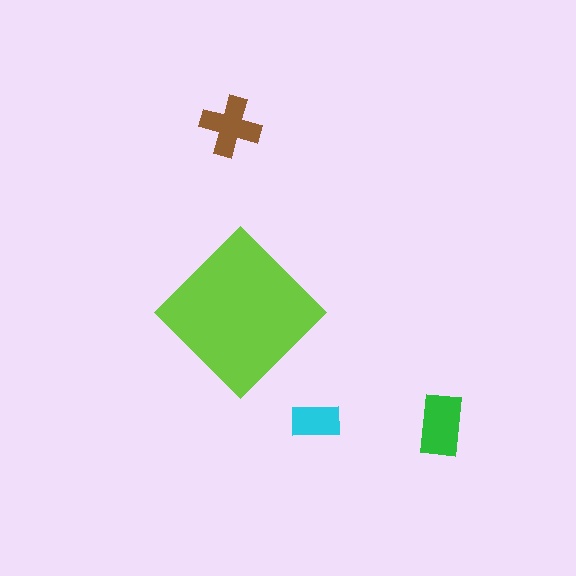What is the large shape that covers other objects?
A lime diamond.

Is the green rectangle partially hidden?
No, the green rectangle is fully visible.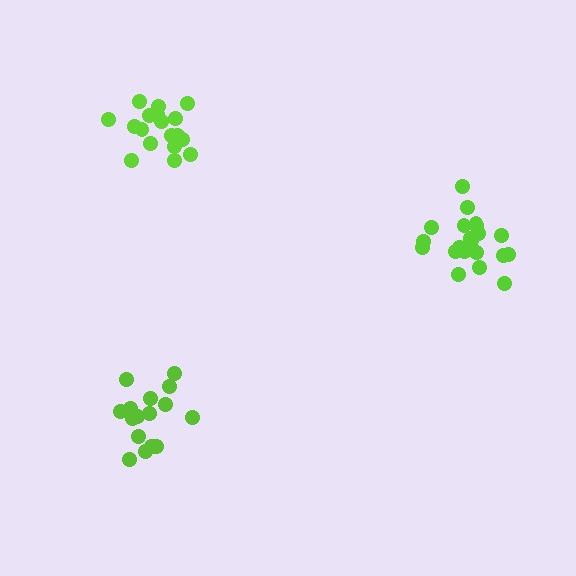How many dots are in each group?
Group 1: 21 dots, Group 2: 16 dots, Group 3: 18 dots (55 total).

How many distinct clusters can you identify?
There are 3 distinct clusters.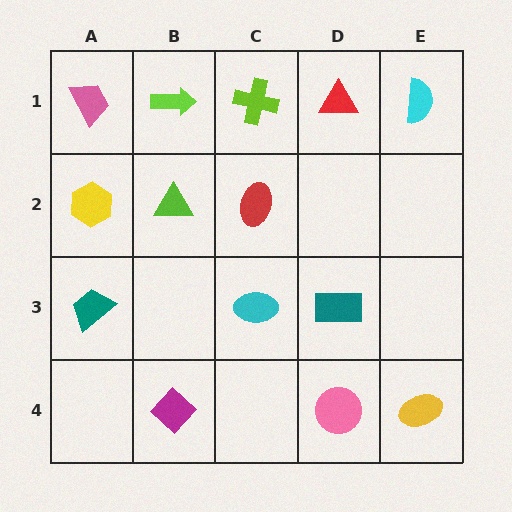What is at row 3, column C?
A cyan ellipse.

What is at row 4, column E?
A yellow ellipse.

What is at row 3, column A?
A teal trapezoid.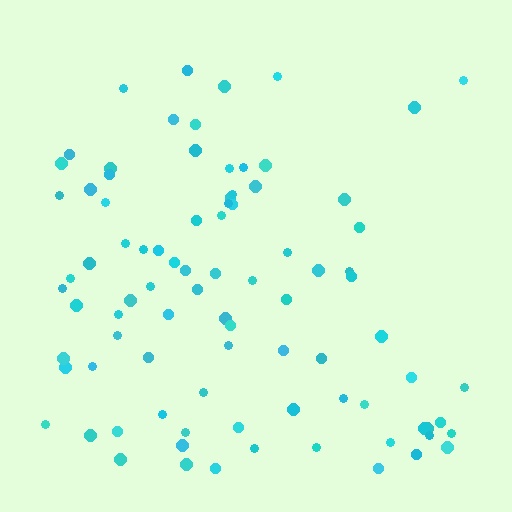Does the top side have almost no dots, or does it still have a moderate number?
Still a moderate number, just noticeably fewer than the bottom.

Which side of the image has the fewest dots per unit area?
The top.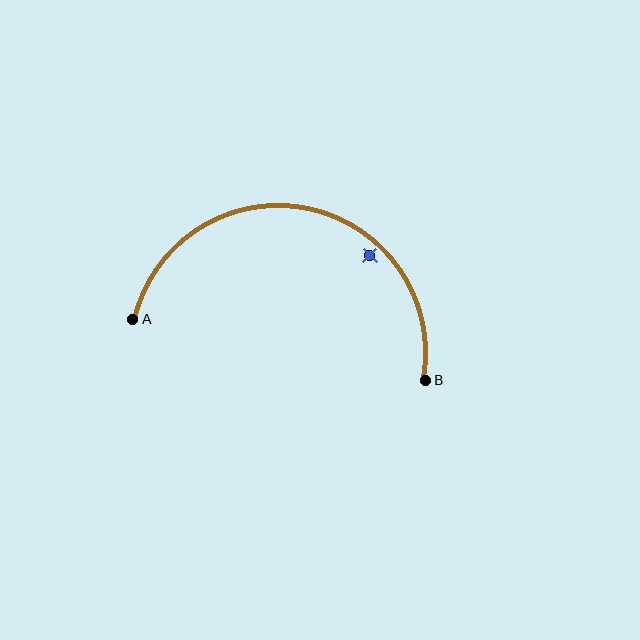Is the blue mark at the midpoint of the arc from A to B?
No — the blue mark does not lie on the arc at all. It sits slightly inside the curve.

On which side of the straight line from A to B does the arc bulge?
The arc bulges above the straight line connecting A and B.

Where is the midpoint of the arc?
The arc midpoint is the point on the curve farthest from the straight line joining A and B. It sits above that line.